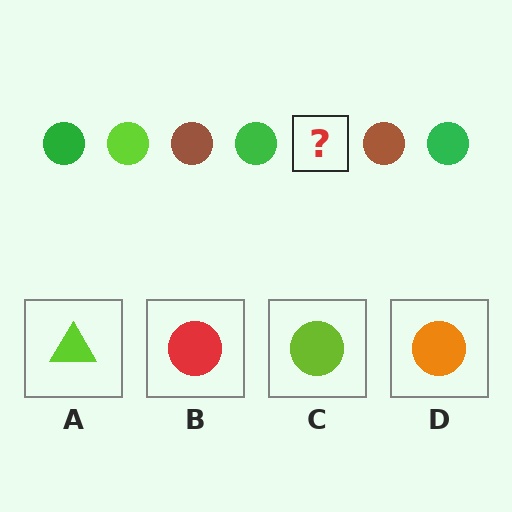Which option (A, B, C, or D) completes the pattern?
C.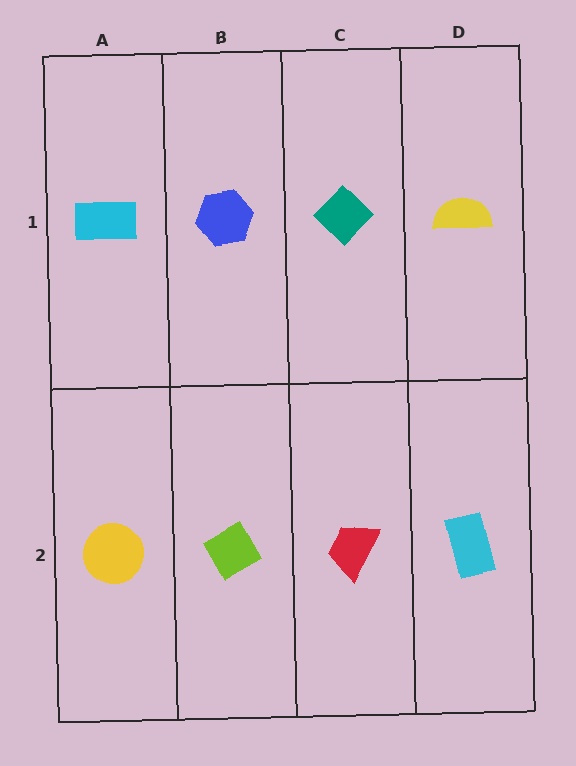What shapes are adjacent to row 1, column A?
A yellow circle (row 2, column A), a blue hexagon (row 1, column B).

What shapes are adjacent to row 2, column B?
A blue hexagon (row 1, column B), a yellow circle (row 2, column A), a red trapezoid (row 2, column C).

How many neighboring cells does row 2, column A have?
2.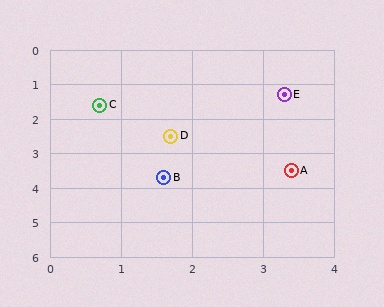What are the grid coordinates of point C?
Point C is at approximately (0.7, 1.6).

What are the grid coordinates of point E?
Point E is at approximately (3.3, 1.3).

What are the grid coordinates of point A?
Point A is at approximately (3.4, 3.5).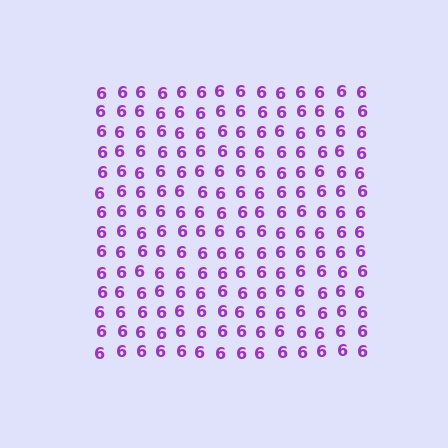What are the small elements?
The small elements are digit 6's.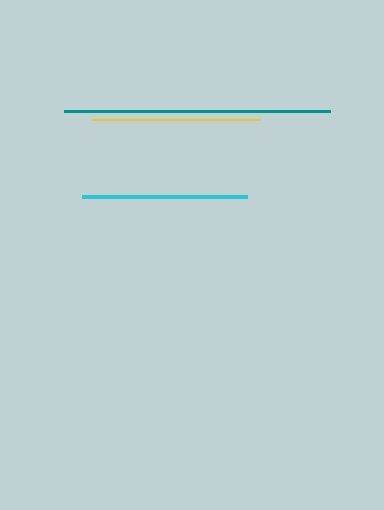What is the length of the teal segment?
The teal segment is approximately 266 pixels long.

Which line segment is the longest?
The teal line is the longest at approximately 266 pixels.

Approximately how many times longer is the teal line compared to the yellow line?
The teal line is approximately 1.6 times the length of the yellow line.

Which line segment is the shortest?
The cyan line is the shortest at approximately 165 pixels.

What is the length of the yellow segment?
The yellow segment is approximately 168 pixels long.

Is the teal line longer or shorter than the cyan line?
The teal line is longer than the cyan line.